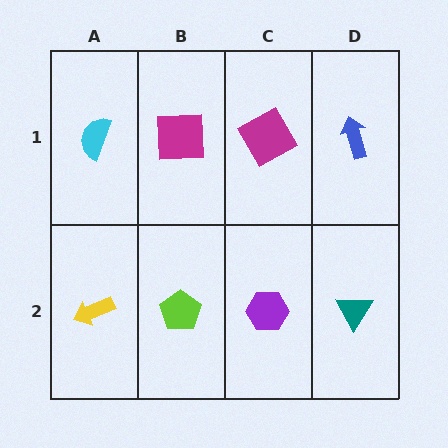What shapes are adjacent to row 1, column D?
A teal triangle (row 2, column D), a magenta square (row 1, column C).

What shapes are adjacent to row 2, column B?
A magenta square (row 1, column B), a yellow arrow (row 2, column A), a purple hexagon (row 2, column C).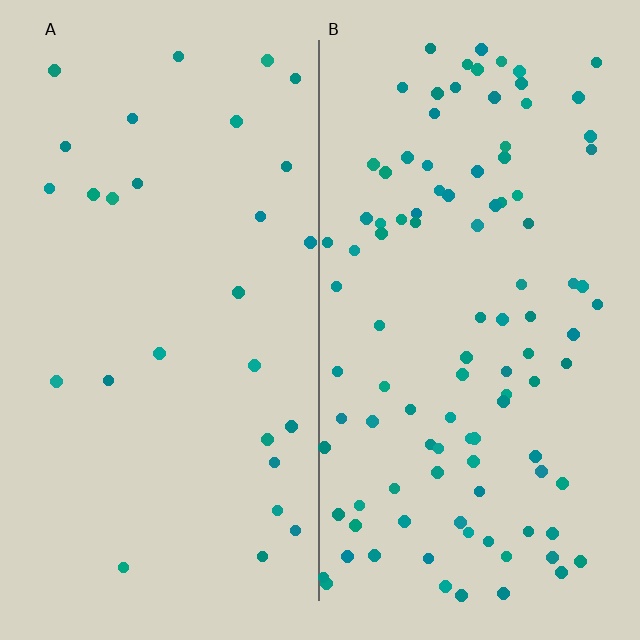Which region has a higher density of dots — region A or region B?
B (the right).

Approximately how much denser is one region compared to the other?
Approximately 3.6× — region B over region A.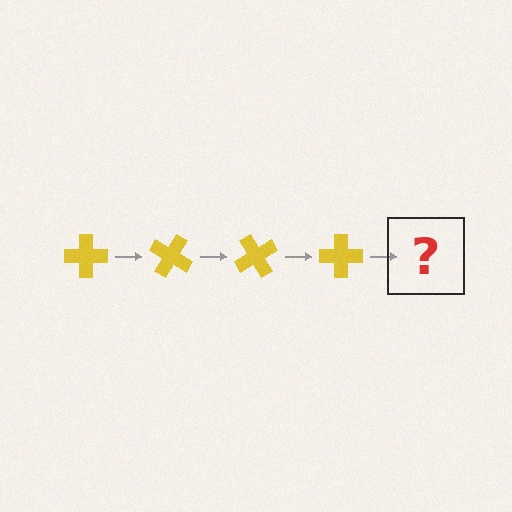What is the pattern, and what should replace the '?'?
The pattern is that the cross rotates 30 degrees each step. The '?' should be a yellow cross rotated 120 degrees.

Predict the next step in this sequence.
The next step is a yellow cross rotated 120 degrees.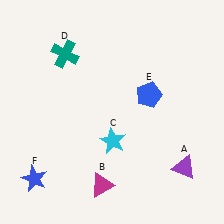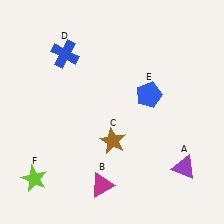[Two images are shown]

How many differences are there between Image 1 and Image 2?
There are 3 differences between the two images.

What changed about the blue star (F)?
In Image 1, F is blue. In Image 2, it changed to lime.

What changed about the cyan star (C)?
In Image 1, C is cyan. In Image 2, it changed to brown.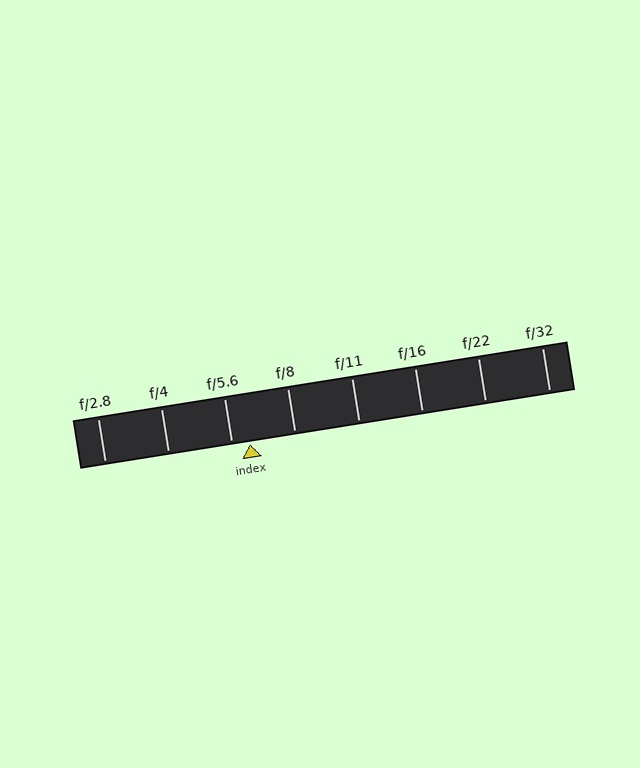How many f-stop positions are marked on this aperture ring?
There are 8 f-stop positions marked.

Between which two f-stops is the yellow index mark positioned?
The index mark is between f/5.6 and f/8.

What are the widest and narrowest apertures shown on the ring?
The widest aperture shown is f/2.8 and the narrowest is f/32.